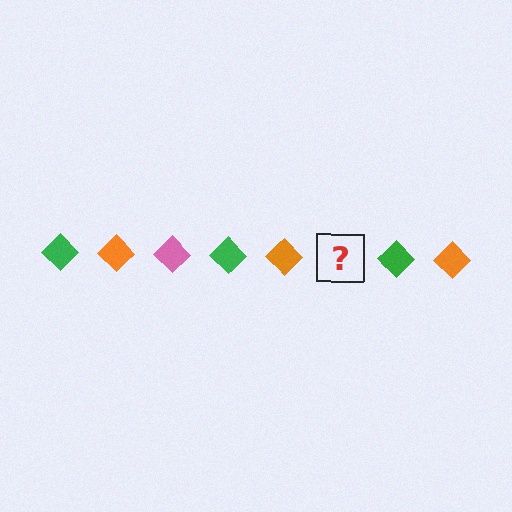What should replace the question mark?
The question mark should be replaced with a pink diamond.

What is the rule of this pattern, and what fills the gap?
The rule is that the pattern cycles through green, orange, pink diamonds. The gap should be filled with a pink diamond.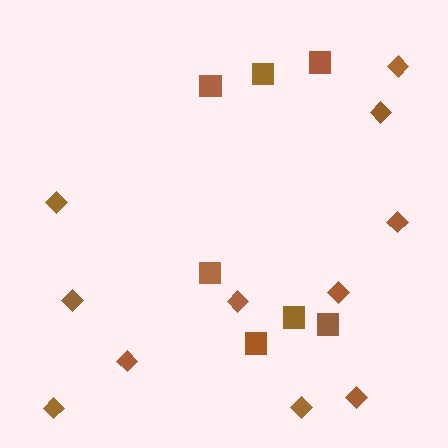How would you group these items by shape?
There are 2 groups: one group of diamonds (11) and one group of squares (7).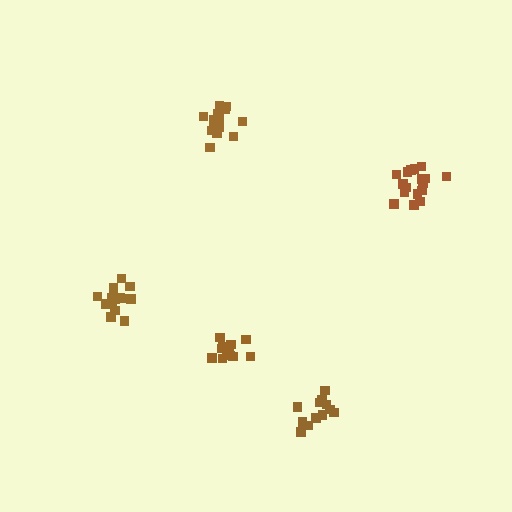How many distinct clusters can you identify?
There are 5 distinct clusters.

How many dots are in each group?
Group 1: 17 dots, Group 2: 15 dots, Group 3: 17 dots, Group 4: 13 dots, Group 5: 12 dots (74 total).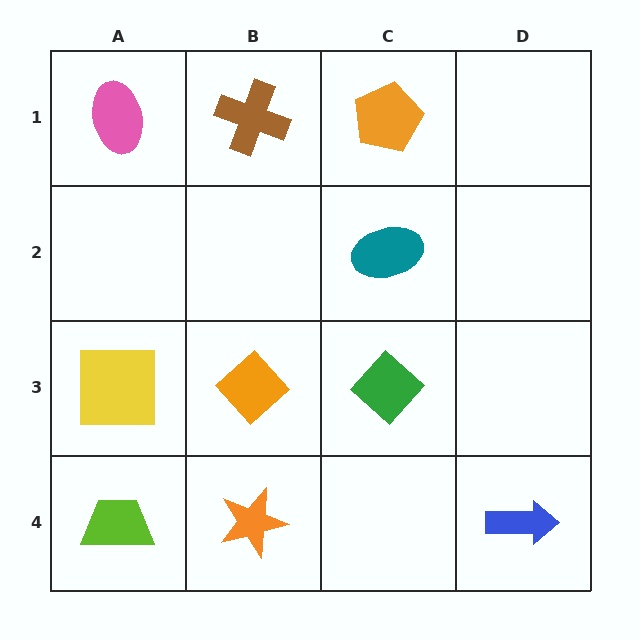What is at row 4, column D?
A blue arrow.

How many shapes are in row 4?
3 shapes.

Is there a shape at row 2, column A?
No, that cell is empty.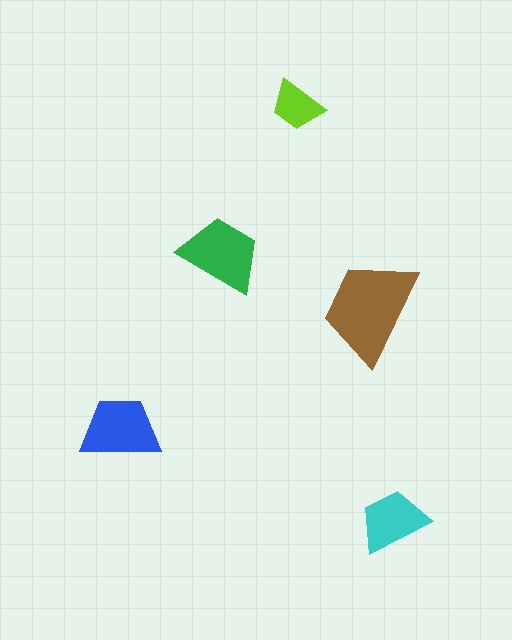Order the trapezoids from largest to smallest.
the brown one, the green one, the blue one, the cyan one, the lime one.